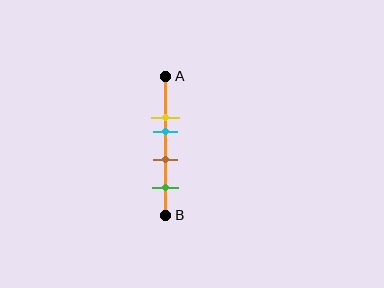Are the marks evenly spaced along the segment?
No, the marks are not evenly spaced.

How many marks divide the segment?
There are 4 marks dividing the segment.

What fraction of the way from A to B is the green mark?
The green mark is approximately 80% (0.8) of the way from A to B.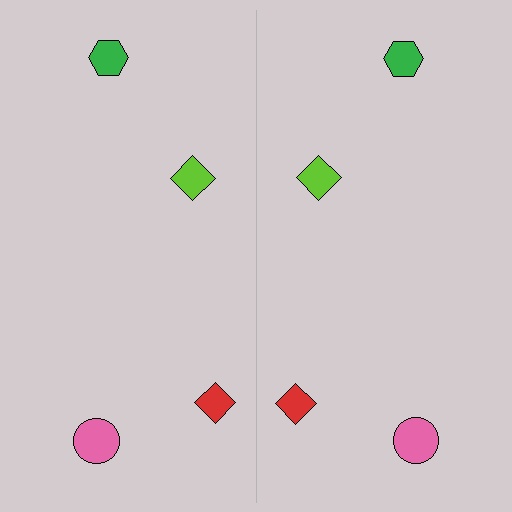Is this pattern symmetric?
Yes, this pattern has bilateral (reflection) symmetry.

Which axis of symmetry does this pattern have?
The pattern has a vertical axis of symmetry running through the center of the image.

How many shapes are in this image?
There are 8 shapes in this image.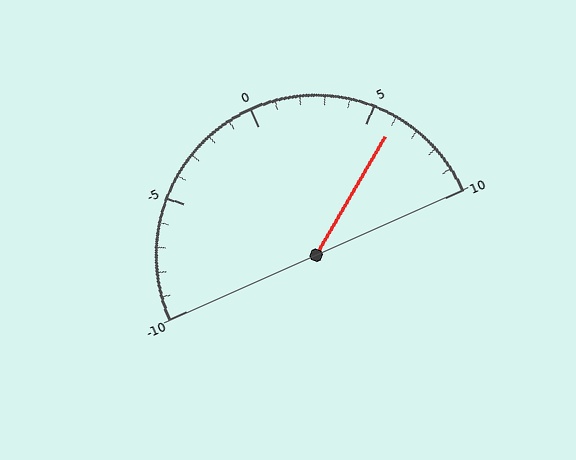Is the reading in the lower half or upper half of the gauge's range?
The reading is in the upper half of the range (-10 to 10).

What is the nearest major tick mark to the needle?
The nearest major tick mark is 5.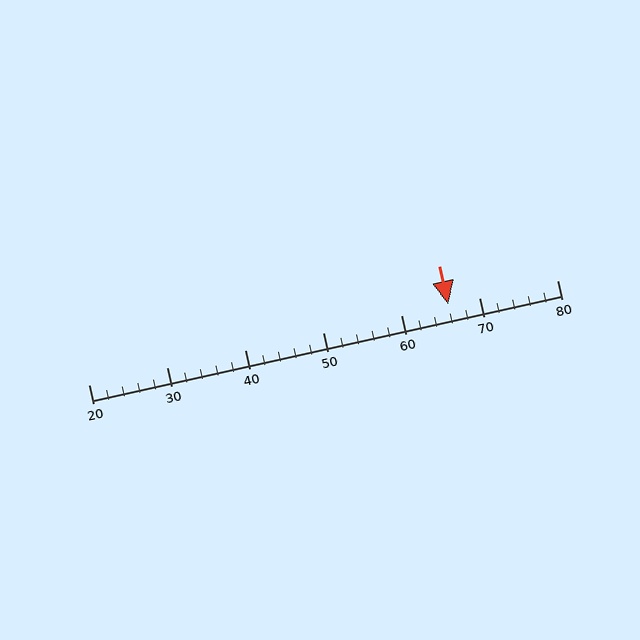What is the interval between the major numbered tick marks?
The major tick marks are spaced 10 units apart.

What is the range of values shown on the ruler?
The ruler shows values from 20 to 80.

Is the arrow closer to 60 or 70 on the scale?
The arrow is closer to 70.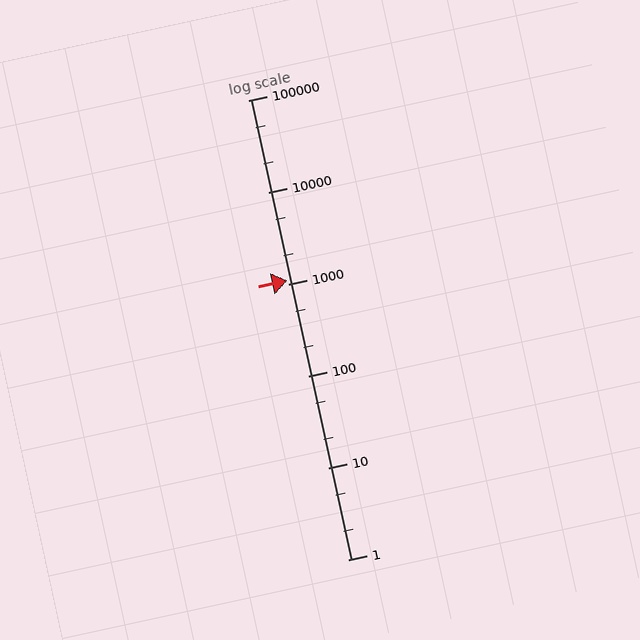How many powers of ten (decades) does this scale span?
The scale spans 5 decades, from 1 to 100000.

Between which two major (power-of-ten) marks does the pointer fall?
The pointer is between 1000 and 10000.